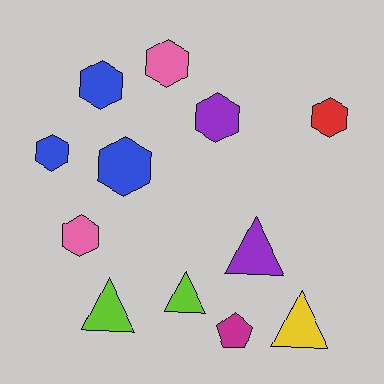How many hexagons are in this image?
There are 7 hexagons.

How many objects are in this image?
There are 12 objects.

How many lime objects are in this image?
There are 2 lime objects.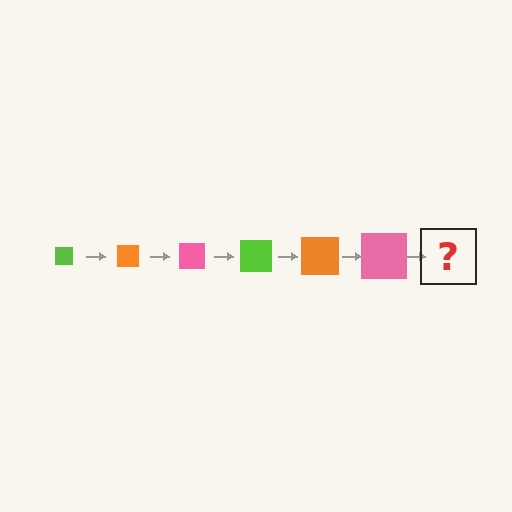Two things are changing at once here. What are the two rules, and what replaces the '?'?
The two rules are that the square grows larger each step and the color cycles through lime, orange, and pink. The '?' should be a lime square, larger than the previous one.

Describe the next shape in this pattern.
It should be a lime square, larger than the previous one.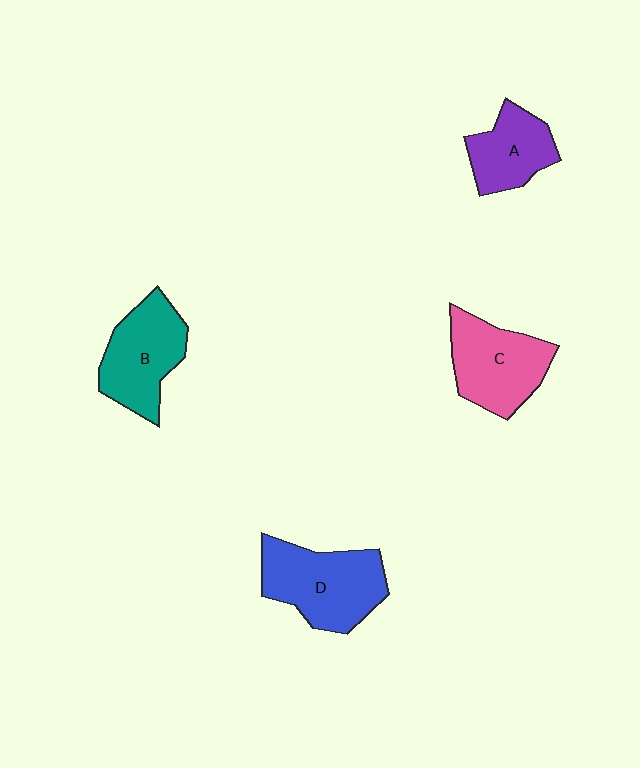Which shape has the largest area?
Shape D (blue).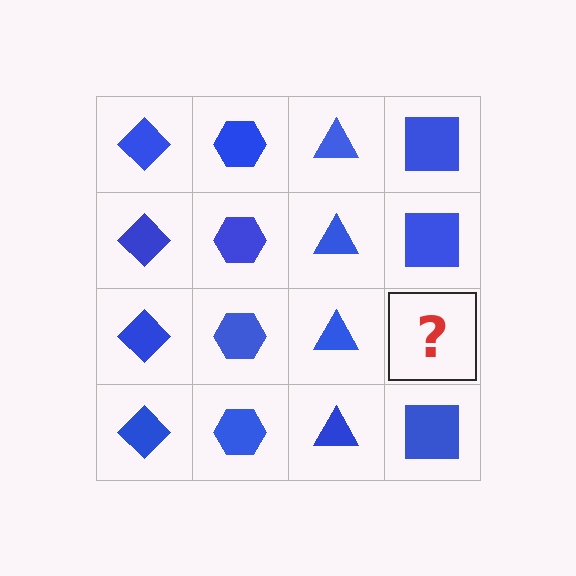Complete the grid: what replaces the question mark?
The question mark should be replaced with a blue square.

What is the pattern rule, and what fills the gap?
The rule is that each column has a consistent shape. The gap should be filled with a blue square.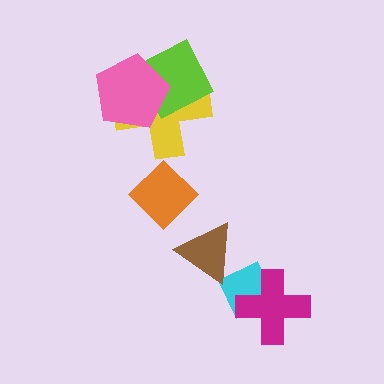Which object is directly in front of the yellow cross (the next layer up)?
The lime square is directly in front of the yellow cross.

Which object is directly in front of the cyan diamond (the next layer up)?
The magenta cross is directly in front of the cyan diamond.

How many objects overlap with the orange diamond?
0 objects overlap with the orange diamond.